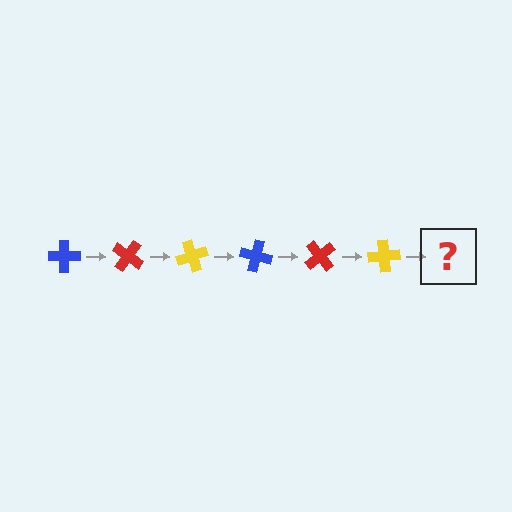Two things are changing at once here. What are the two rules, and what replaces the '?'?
The two rules are that it rotates 35 degrees each step and the color cycles through blue, red, and yellow. The '?' should be a blue cross, rotated 210 degrees from the start.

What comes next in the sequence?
The next element should be a blue cross, rotated 210 degrees from the start.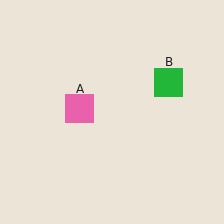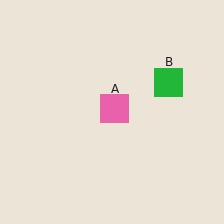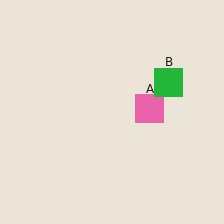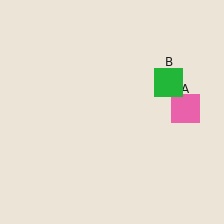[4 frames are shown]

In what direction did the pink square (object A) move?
The pink square (object A) moved right.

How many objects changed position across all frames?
1 object changed position: pink square (object A).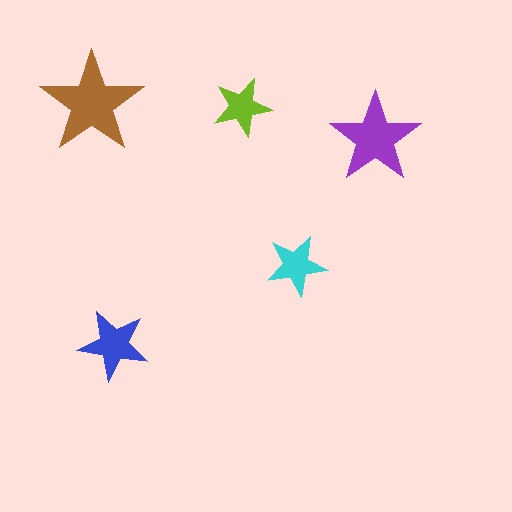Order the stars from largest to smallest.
the brown one, the purple one, the blue one, the cyan one, the lime one.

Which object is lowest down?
The blue star is bottommost.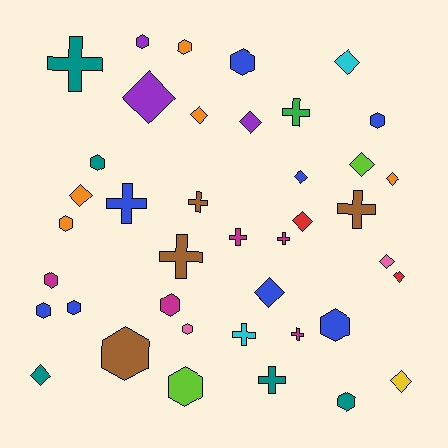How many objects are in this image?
There are 40 objects.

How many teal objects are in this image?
There are 5 teal objects.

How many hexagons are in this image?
There are 15 hexagons.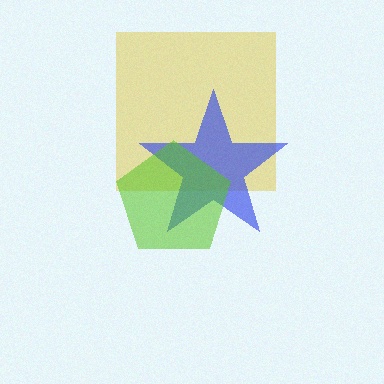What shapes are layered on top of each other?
The layered shapes are: a yellow square, a blue star, a lime pentagon.